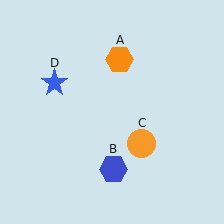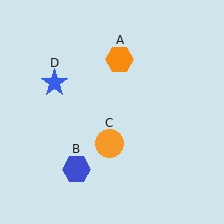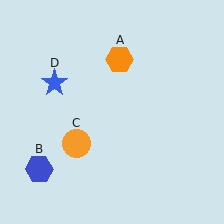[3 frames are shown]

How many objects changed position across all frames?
2 objects changed position: blue hexagon (object B), orange circle (object C).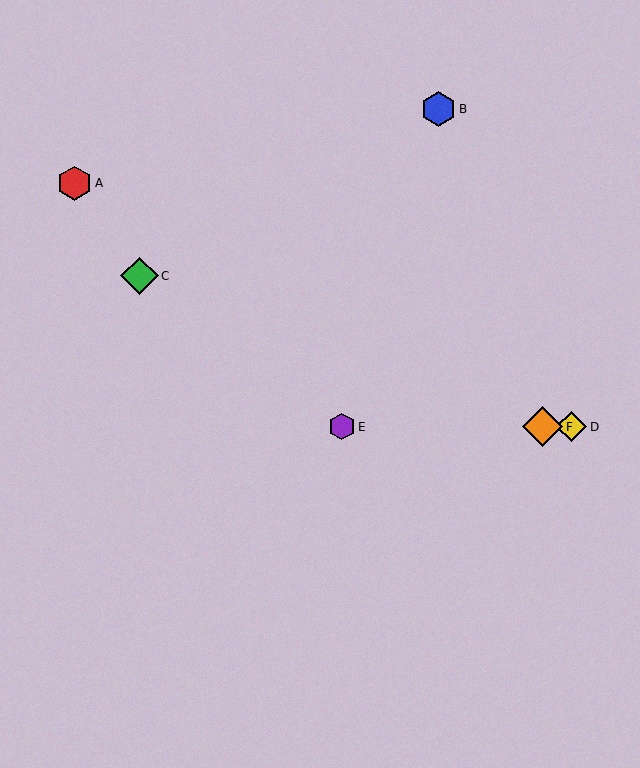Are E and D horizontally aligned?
Yes, both are at y≈427.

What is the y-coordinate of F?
Object F is at y≈427.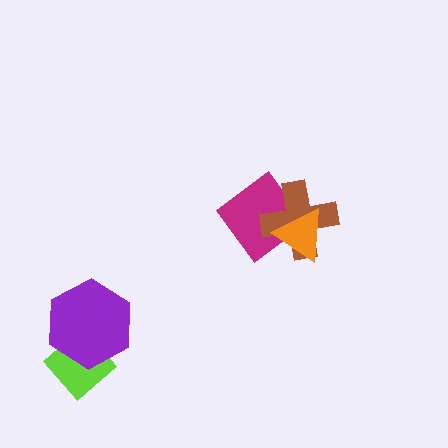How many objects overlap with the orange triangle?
2 objects overlap with the orange triangle.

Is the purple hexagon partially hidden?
No, no other shape covers it.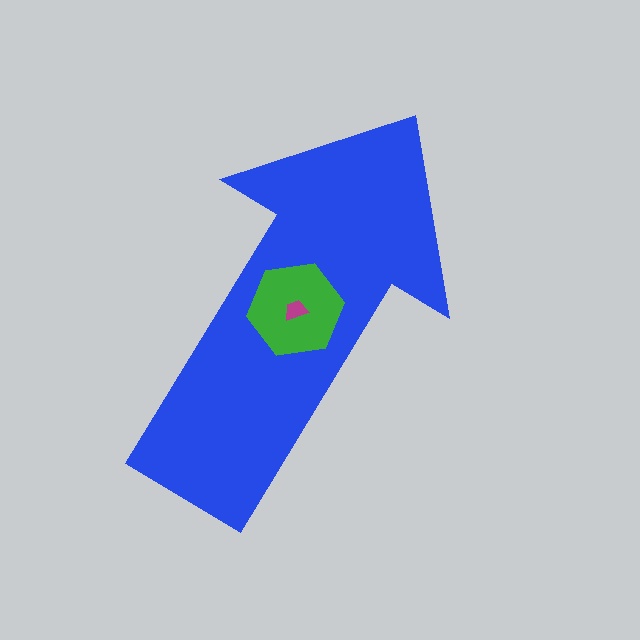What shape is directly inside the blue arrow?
The green hexagon.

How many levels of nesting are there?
3.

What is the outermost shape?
The blue arrow.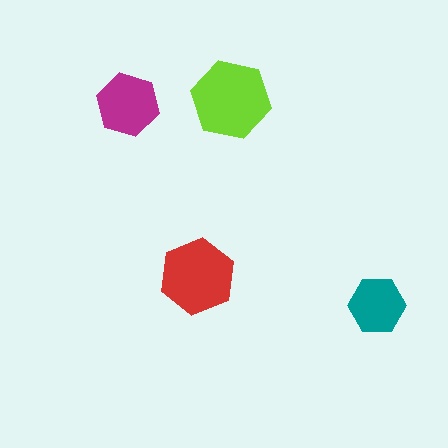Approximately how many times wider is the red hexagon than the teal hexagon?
About 1.5 times wider.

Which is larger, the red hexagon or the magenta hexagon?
The red one.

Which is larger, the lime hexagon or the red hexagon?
The lime one.